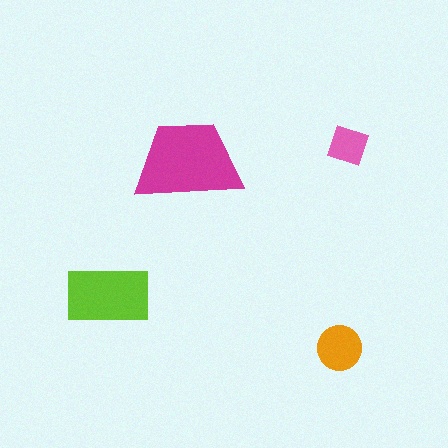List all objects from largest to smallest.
The magenta trapezoid, the lime rectangle, the orange circle, the pink diamond.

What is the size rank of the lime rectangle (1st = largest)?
2nd.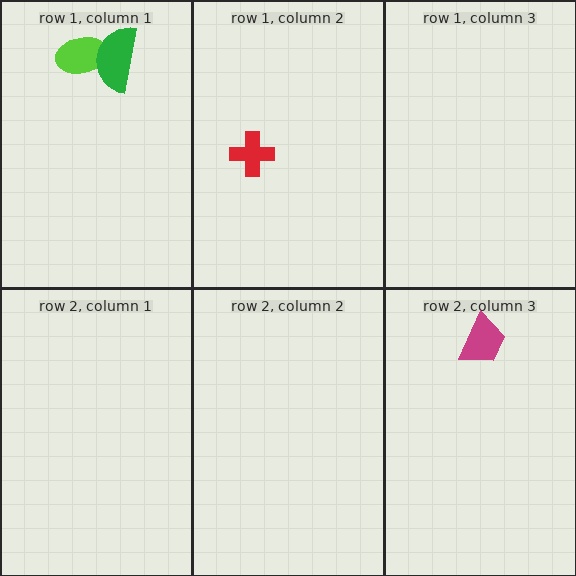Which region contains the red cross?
The row 1, column 2 region.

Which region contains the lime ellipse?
The row 1, column 1 region.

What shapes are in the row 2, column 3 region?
The magenta trapezoid.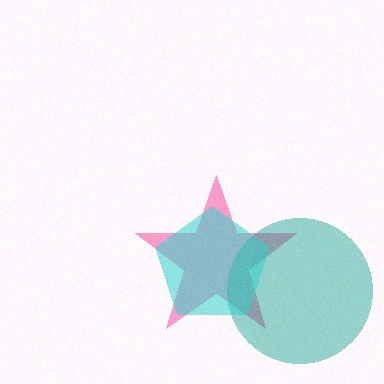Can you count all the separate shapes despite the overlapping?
Yes, there are 3 separate shapes.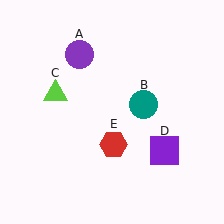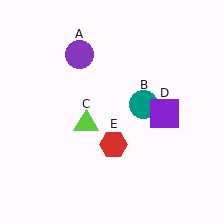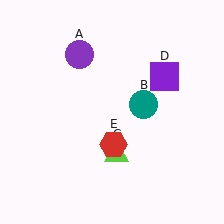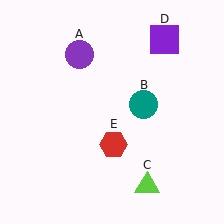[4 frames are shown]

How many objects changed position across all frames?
2 objects changed position: lime triangle (object C), purple square (object D).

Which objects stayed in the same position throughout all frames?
Purple circle (object A) and teal circle (object B) and red hexagon (object E) remained stationary.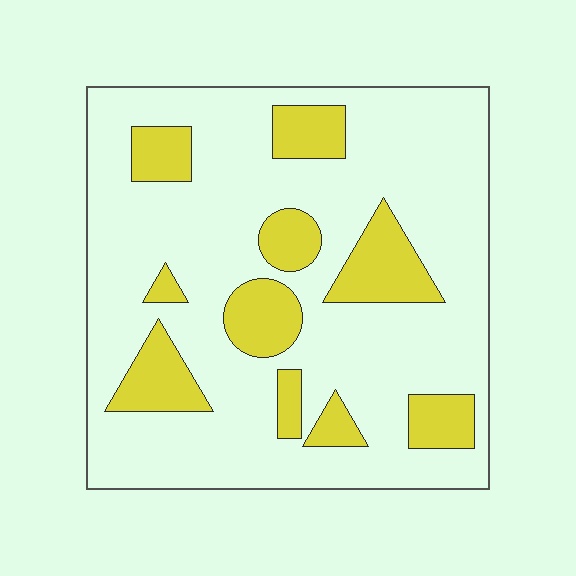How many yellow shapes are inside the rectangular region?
10.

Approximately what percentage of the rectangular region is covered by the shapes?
Approximately 20%.